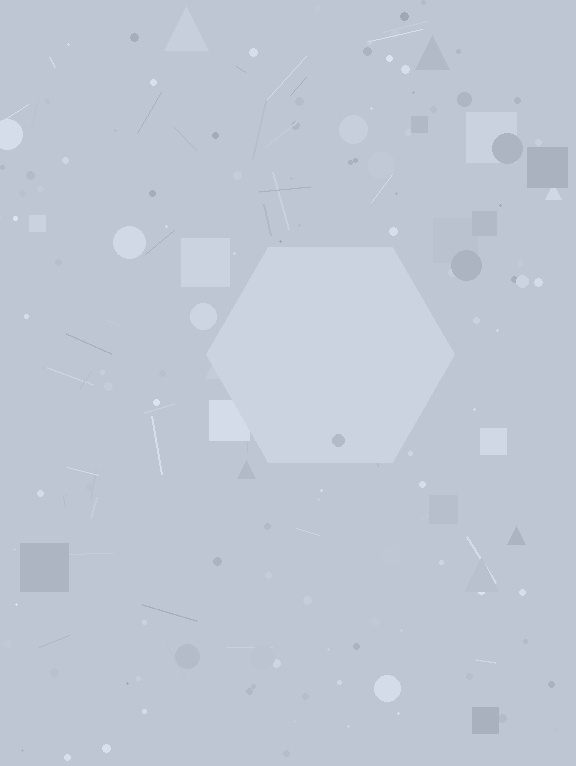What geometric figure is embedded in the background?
A hexagon is embedded in the background.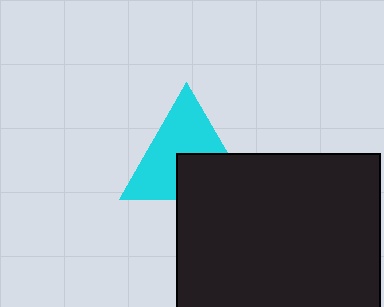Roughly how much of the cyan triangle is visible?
About half of it is visible (roughly 62%).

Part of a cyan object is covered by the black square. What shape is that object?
It is a triangle.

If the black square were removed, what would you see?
You would see the complete cyan triangle.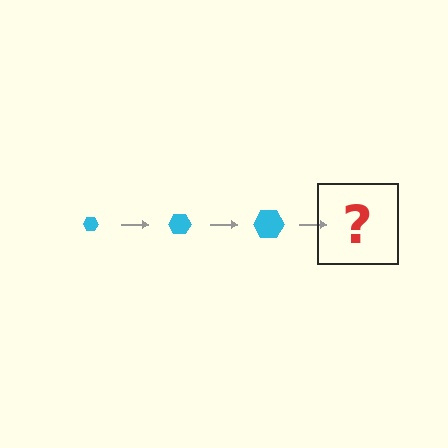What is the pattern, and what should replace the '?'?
The pattern is that the hexagon gets progressively larger each step. The '?' should be a cyan hexagon, larger than the previous one.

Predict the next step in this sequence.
The next step is a cyan hexagon, larger than the previous one.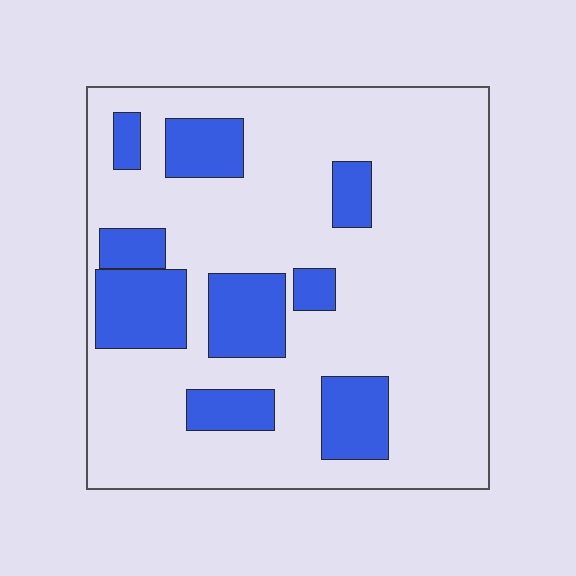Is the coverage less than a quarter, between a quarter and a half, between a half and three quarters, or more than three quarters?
Less than a quarter.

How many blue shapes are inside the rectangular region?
9.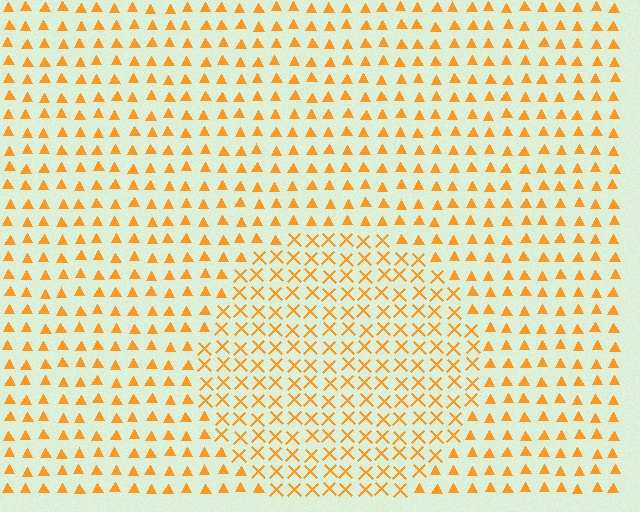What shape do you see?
I see a circle.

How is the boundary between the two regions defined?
The boundary is defined by a change in element shape: X marks inside vs. triangles outside. All elements share the same color and spacing.